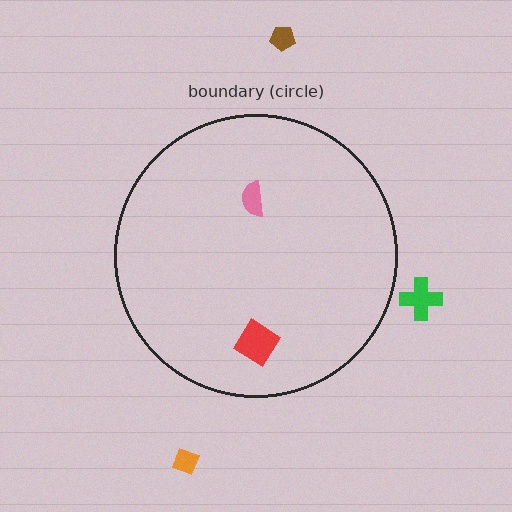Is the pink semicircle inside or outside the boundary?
Inside.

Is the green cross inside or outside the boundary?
Outside.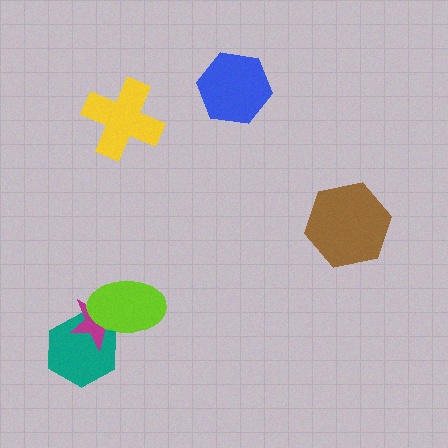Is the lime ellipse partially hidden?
No, no other shape covers it.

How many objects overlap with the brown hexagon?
0 objects overlap with the brown hexagon.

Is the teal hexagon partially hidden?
Yes, it is partially covered by another shape.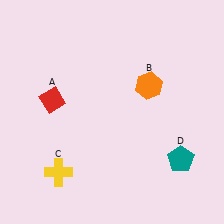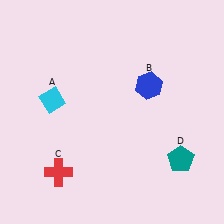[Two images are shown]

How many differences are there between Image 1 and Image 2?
There are 3 differences between the two images.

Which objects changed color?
A changed from red to cyan. B changed from orange to blue. C changed from yellow to red.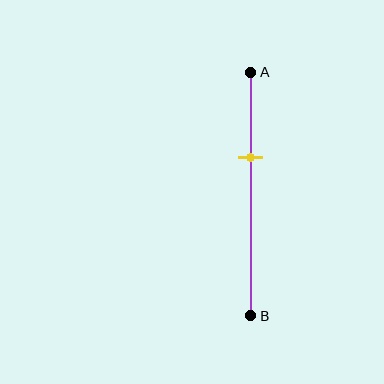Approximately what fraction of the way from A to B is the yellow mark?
The yellow mark is approximately 35% of the way from A to B.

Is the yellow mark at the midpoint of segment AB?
No, the mark is at about 35% from A, not at the 50% midpoint.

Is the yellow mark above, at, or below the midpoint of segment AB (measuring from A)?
The yellow mark is above the midpoint of segment AB.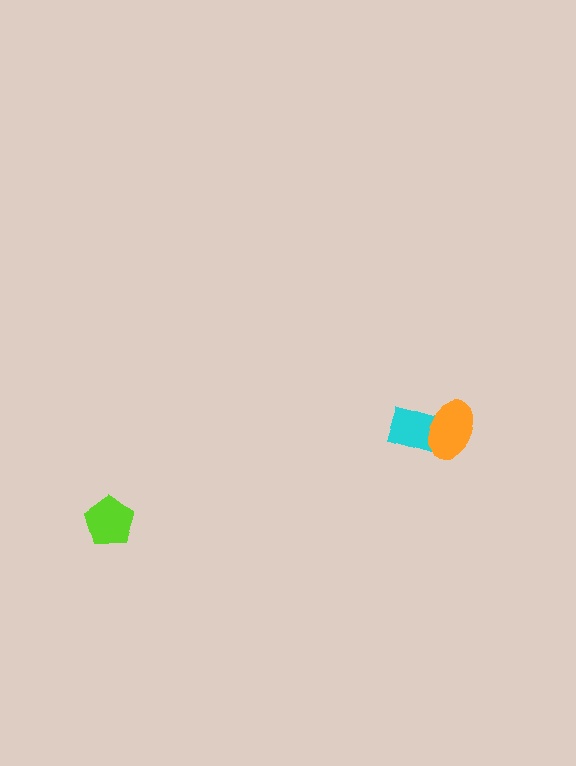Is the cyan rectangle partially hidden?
Yes, it is partially covered by another shape.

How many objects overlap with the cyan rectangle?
1 object overlaps with the cyan rectangle.